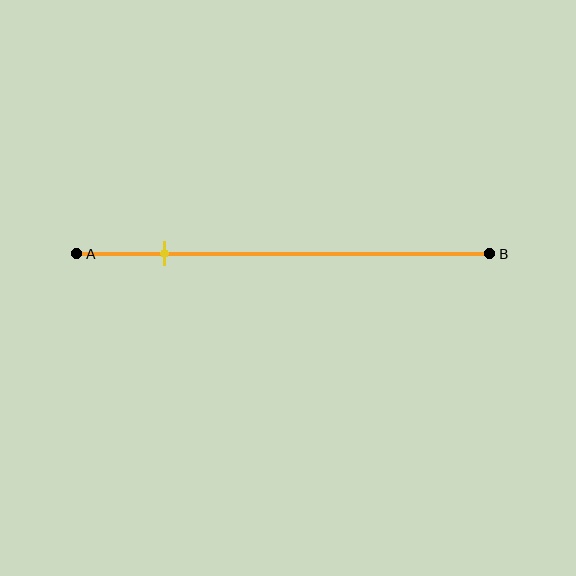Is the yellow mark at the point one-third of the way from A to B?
No, the mark is at about 20% from A, not at the 33% one-third point.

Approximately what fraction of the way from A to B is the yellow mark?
The yellow mark is approximately 20% of the way from A to B.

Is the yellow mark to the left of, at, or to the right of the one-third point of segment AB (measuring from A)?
The yellow mark is to the left of the one-third point of segment AB.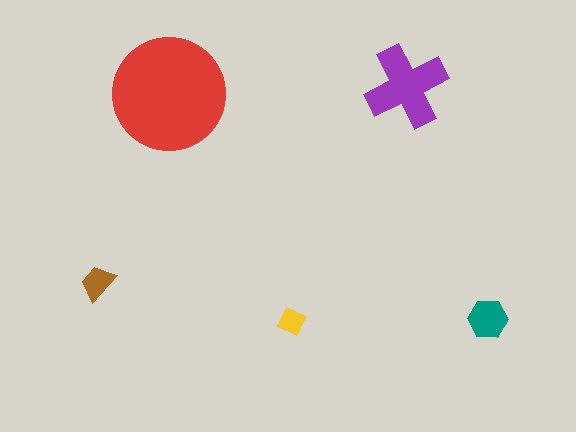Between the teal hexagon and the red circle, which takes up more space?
The red circle.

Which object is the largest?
The red circle.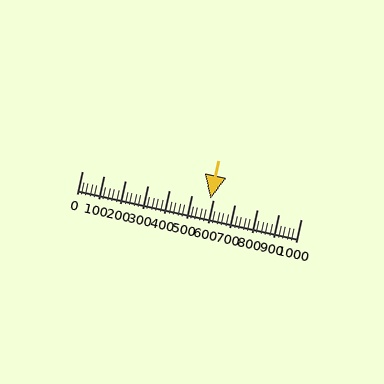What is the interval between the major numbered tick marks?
The major tick marks are spaced 100 units apart.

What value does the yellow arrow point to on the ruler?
The yellow arrow points to approximately 585.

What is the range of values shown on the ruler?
The ruler shows values from 0 to 1000.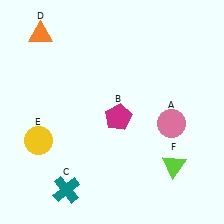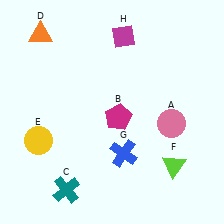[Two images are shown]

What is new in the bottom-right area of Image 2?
A blue cross (G) was added in the bottom-right area of Image 2.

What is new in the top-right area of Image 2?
A magenta diamond (H) was added in the top-right area of Image 2.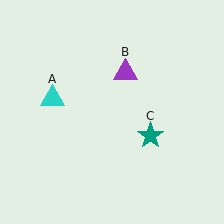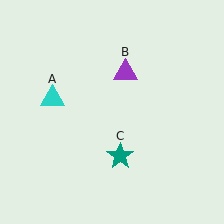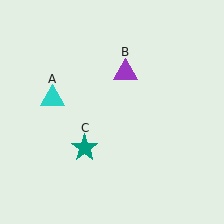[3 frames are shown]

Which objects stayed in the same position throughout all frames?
Cyan triangle (object A) and purple triangle (object B) remained stationary.